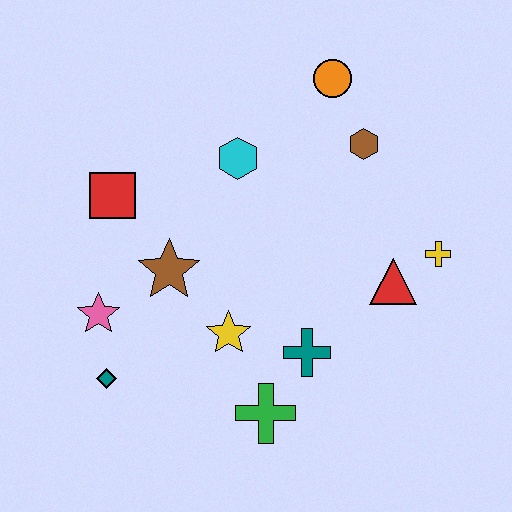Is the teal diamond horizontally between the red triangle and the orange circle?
No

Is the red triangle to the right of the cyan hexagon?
Yes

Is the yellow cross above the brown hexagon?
No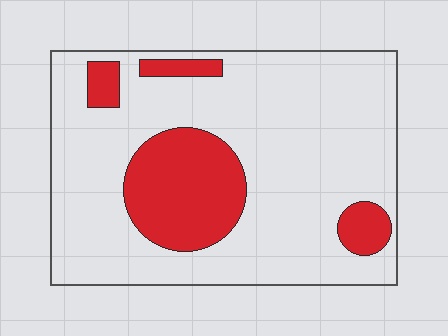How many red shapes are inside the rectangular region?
4.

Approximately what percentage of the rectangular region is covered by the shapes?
Approximately 20%.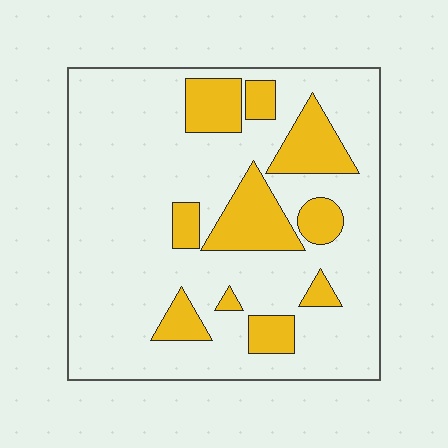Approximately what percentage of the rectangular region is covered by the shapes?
Approximately 20%.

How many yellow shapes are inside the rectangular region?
10.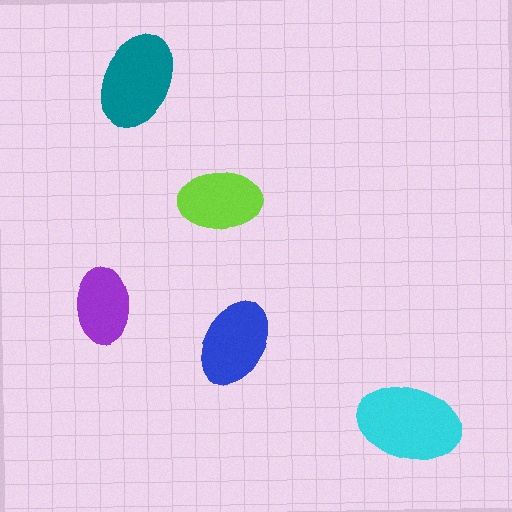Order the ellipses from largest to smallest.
the cyan one, the teal one, the blue one, the lime one, the purple one.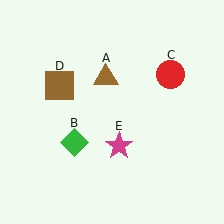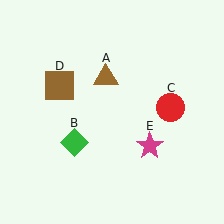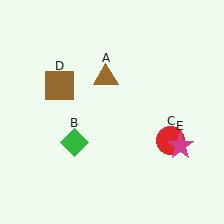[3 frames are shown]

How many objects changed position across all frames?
2 objects changed position: red circle (object C), magenta star (object E).